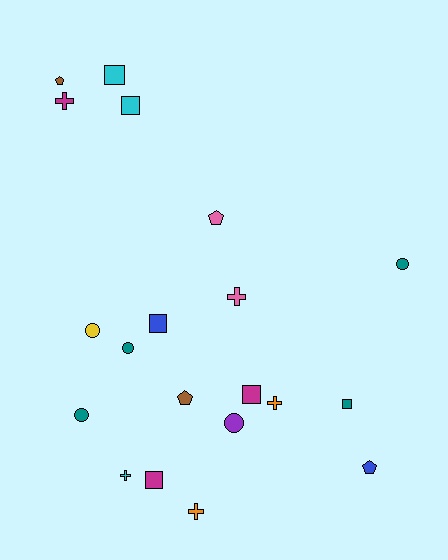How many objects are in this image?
There are 20 objects.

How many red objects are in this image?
There are no red objects.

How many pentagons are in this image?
There are 4 pentagons.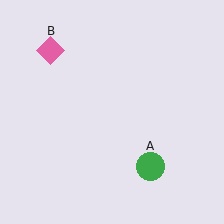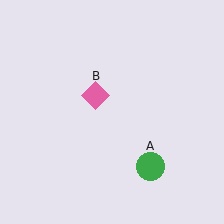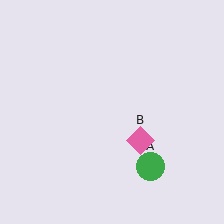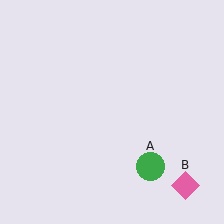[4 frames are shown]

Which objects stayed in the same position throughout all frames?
Green circle (object A) remained stationary.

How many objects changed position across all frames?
1 object changed position: pink diamond (object B).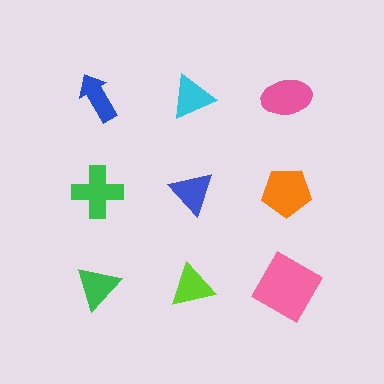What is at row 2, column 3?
An orange pentagon.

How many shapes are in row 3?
3 shapes.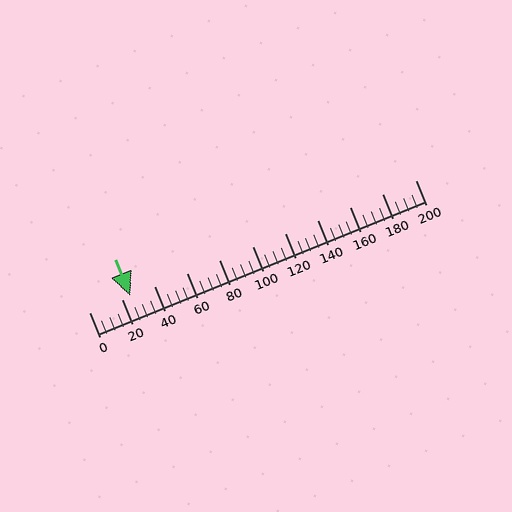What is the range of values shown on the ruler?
The ruler shows values from 0 to 200.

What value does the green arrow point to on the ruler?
The green arrow points to approximately 25.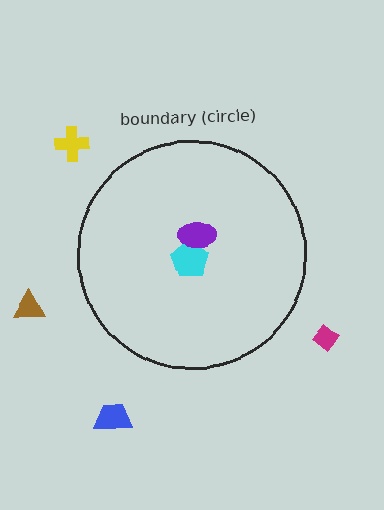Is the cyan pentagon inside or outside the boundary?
Inside.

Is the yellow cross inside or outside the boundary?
Outside.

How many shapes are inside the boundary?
2 inside, 4 outside.